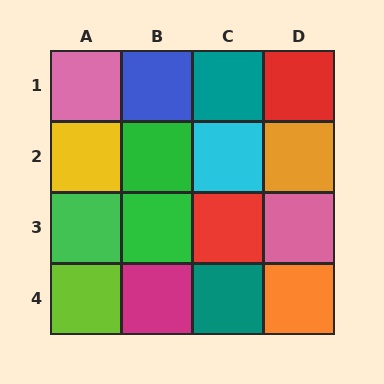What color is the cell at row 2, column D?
Orange.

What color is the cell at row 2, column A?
Yellow.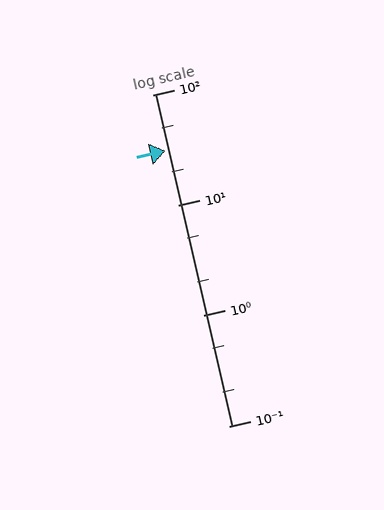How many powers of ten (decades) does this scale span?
The scale spans 3 decades, from 0.1 to 100.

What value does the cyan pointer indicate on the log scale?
The pointer indicates approximately 31.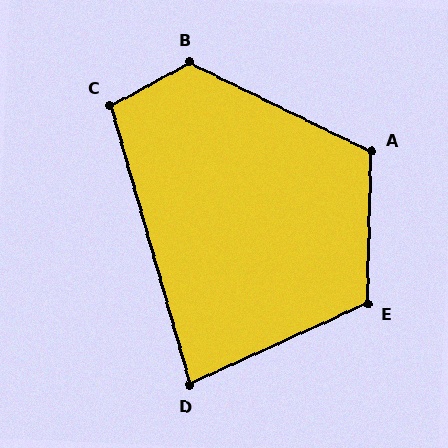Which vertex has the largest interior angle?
B, at approximately 126 degrees.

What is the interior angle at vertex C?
Approximately 102 degrees (obtuse).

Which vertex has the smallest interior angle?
D, at approximately 82 degrees.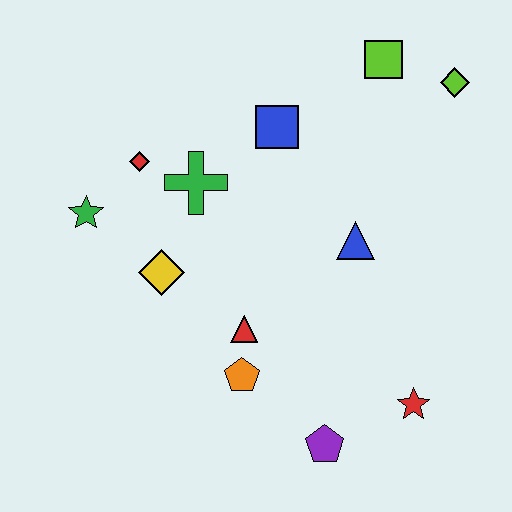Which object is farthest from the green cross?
The red star is farthest from the green cross.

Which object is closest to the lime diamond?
The lime square is closest to the lime diamond.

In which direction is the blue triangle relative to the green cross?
The blue triangle is to the right of the green cross.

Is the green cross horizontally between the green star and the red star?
Yes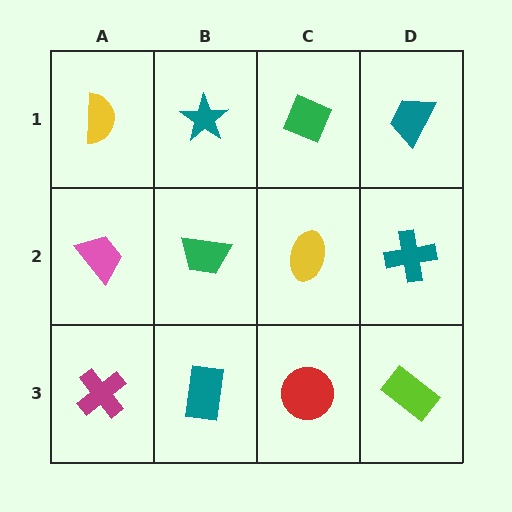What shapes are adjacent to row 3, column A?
A pink trapezoid (row 2, column A), a teal rectangle (row 3, column B).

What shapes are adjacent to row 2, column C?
A green diamond (row 1, column C), a red circle (row 3, column C), a green trapezoid (row 2, column B), a teal cross (row 2, column D).